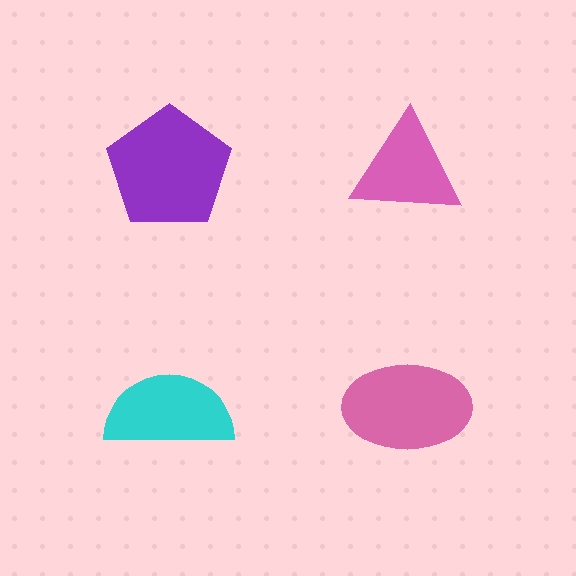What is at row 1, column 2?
A pink triangle.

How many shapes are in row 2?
2 shapes.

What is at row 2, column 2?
A pink ellipse.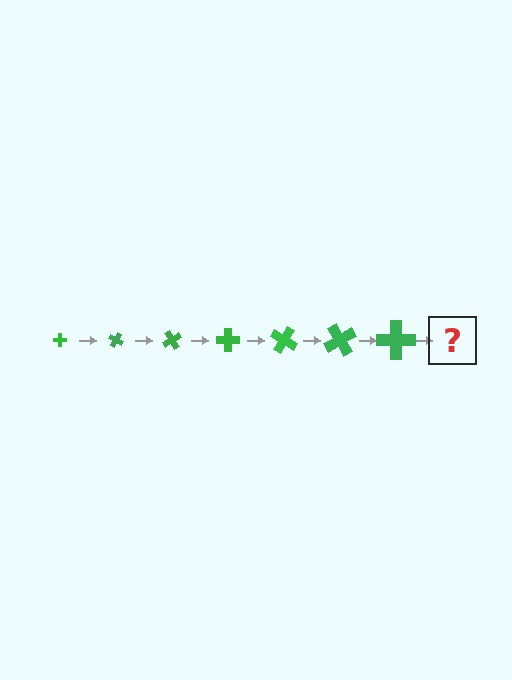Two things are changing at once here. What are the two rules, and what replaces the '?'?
The two rules are that the cross grows larger each step and it rotates 30 degrees each step. The '?' should be a cross, larger than the previous one and rotated 210 degrees from the start.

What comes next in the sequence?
The next element should be a cross, larger than the previous one and rotated 210 degrees from the start.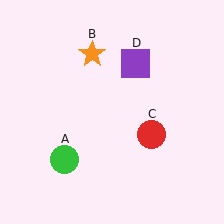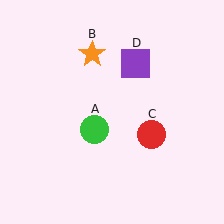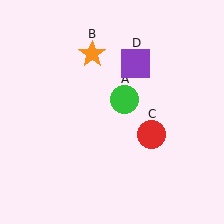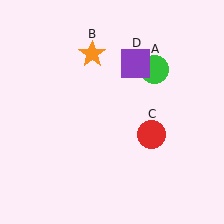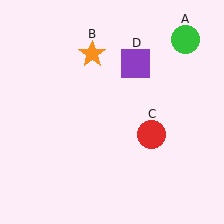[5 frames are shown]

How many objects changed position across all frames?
1 object changed position: green circle (object A).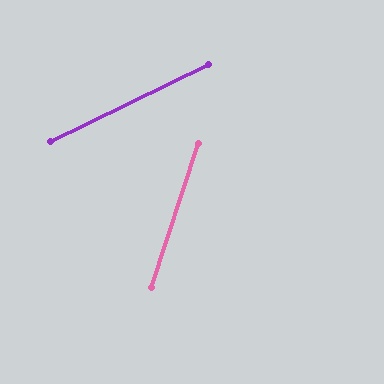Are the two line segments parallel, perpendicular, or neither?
Neither parallel nor perpendicular — they differ by about 46°.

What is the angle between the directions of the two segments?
Approximately 46 degrees.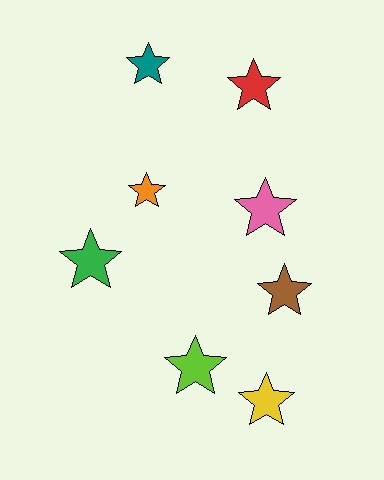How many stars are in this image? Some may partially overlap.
There are 8 stars.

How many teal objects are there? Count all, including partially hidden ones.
There is 1 teal object.